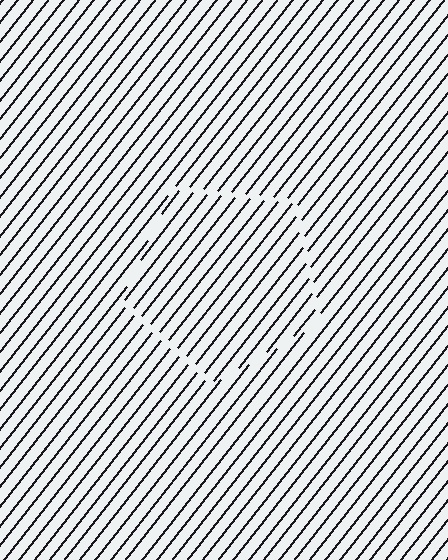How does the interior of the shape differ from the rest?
The interior of the shape contains the same grating, shifted by half a period — the contour is defined by the phase discontinuity where line-ends from the inner and outer gratings abut.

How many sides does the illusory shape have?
5 sides — the line-ends trace a pentagon.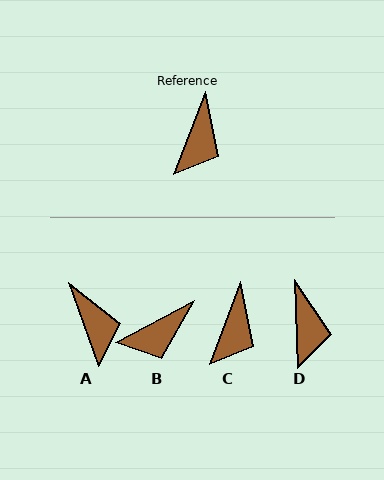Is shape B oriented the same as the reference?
No, it is off by about 41 degrees.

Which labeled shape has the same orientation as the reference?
C.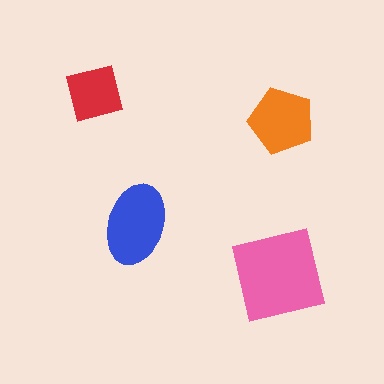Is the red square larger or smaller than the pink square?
Smaller.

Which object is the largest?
The pink square.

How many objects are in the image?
There are 4 objects in the image.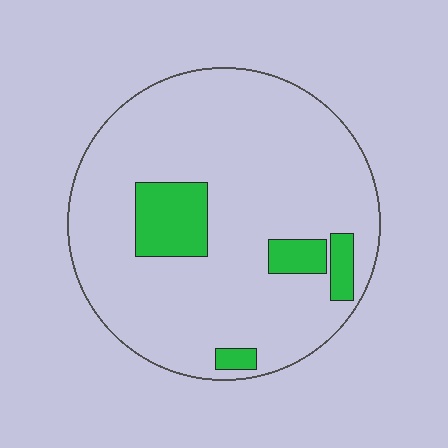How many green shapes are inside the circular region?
4.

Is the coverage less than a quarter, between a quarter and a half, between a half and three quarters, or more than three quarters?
Less than a quarter.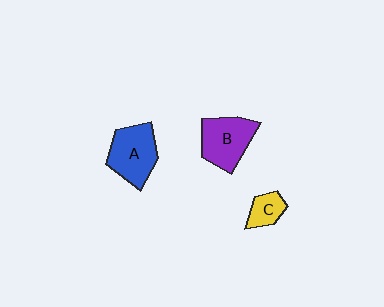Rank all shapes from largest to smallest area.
From largest to smallest: A (blue), B (purple), C (yellow).